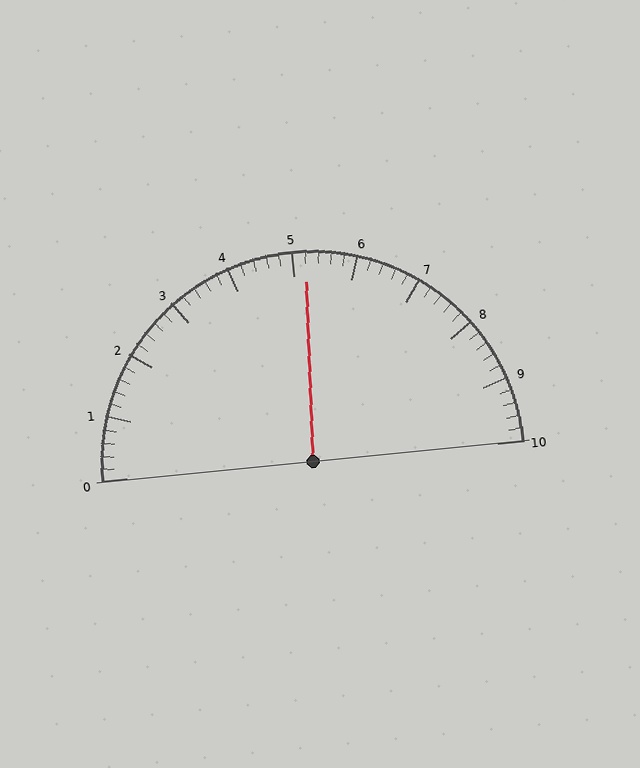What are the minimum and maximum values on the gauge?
The gauge ranges from 0 to 10.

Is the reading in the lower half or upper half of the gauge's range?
The reading is in the upper half of the range (0 to 10).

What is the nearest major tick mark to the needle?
The nearest major tick mark is 5.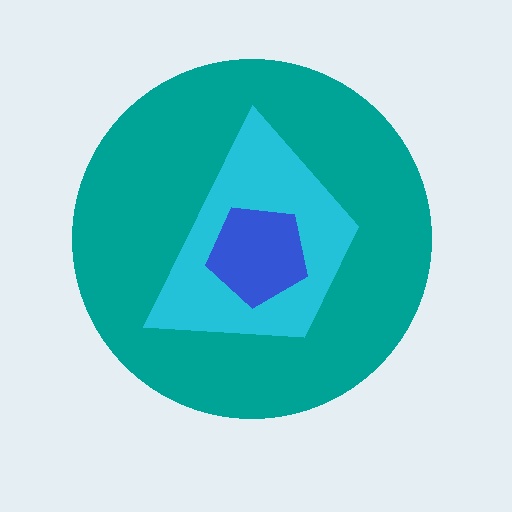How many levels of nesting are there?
3.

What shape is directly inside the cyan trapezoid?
The blue pentagon.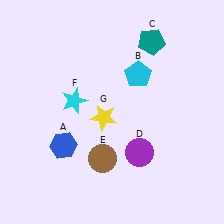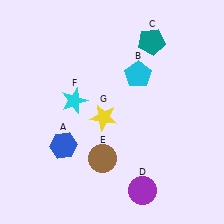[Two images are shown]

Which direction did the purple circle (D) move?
The purple circle (D) moved down.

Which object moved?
The purple circle (D) moved down.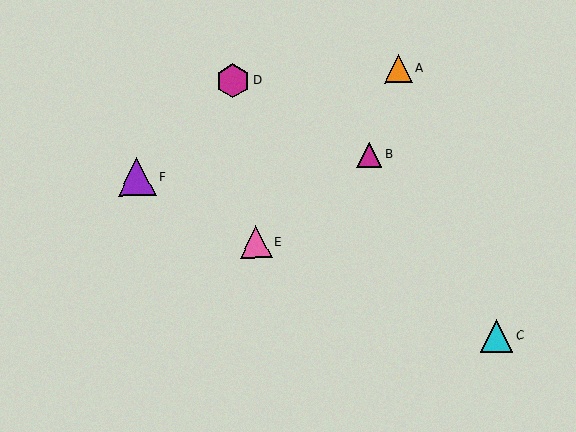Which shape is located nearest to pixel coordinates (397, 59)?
The orange triangle (labeled A) at (398, 69) is nearest to that location.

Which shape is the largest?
The purple triangle (labeled F) is the largest.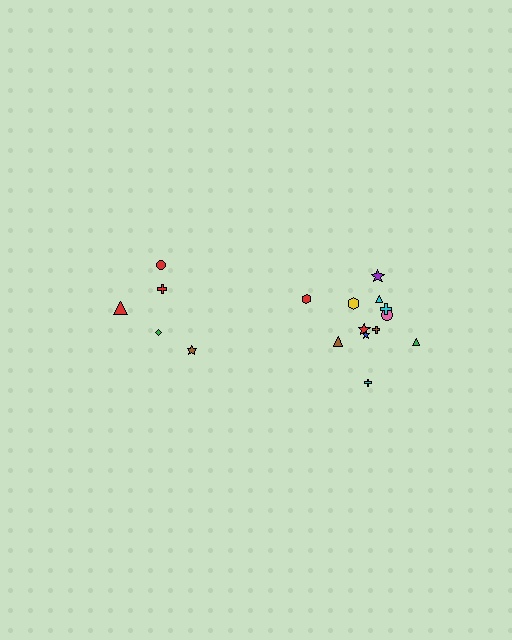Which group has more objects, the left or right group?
The right group.